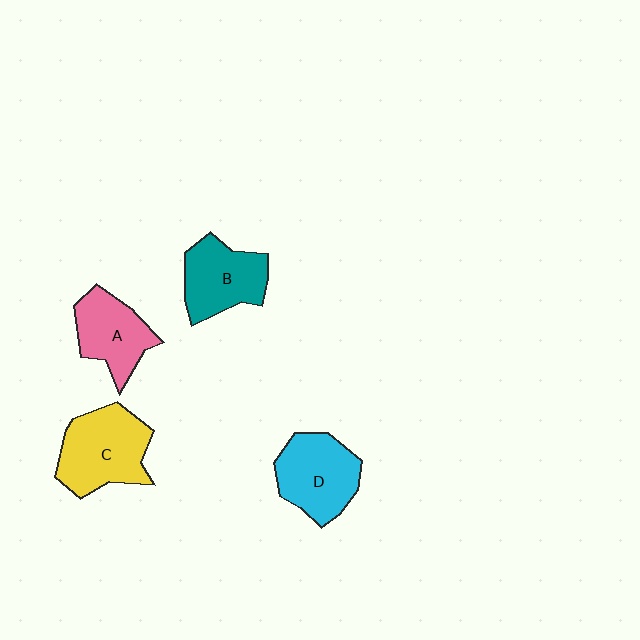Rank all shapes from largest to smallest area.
From largest to smallest: C (yellow), D (cyan), B (teal), A (pink).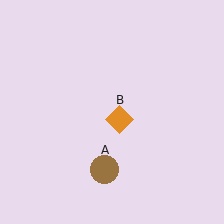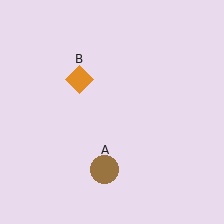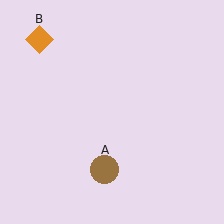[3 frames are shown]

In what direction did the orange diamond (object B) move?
The orange diamond (object B) moved up and to the left.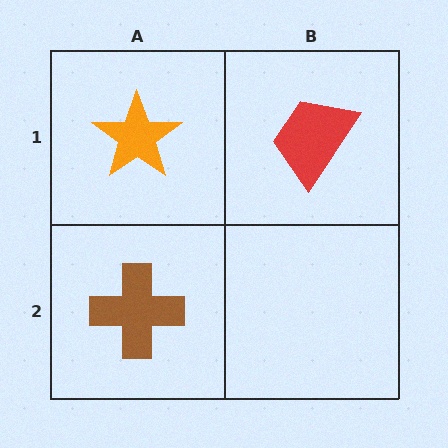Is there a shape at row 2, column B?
No, that cell is empty.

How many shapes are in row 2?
1 shape.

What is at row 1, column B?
A red trapezoid.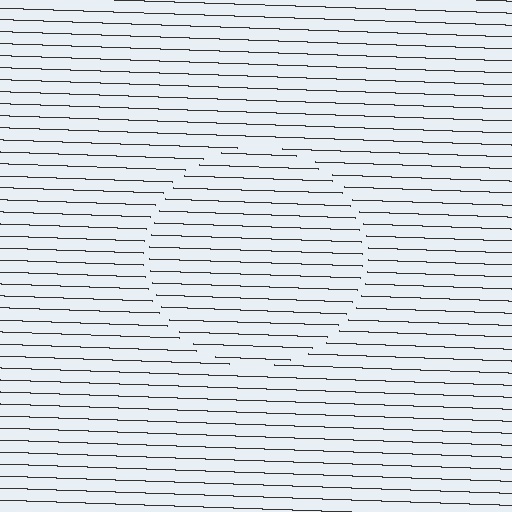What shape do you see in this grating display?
An illusory circle. The interior of the shape contains the same grating, shifted by half a period — the contour is defined by the phase discontinuity where line-ends from the inner and outer gratings abut.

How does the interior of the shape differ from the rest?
The interior of the shape contains the same grating, shifted by half a period — the contour is defined by the phase discontinuity where line-ends from the inner and outer gratings abut.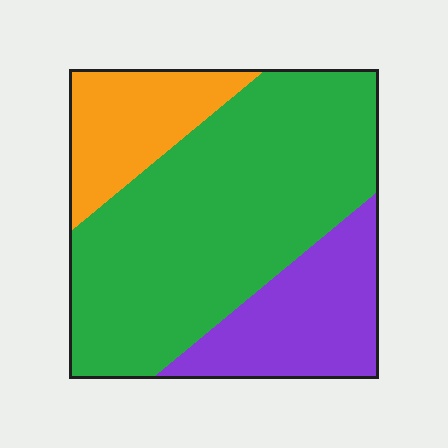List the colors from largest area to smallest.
From largest to smallest: green, purple, orange.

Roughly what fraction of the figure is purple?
Purple covers about 20% of the figure.